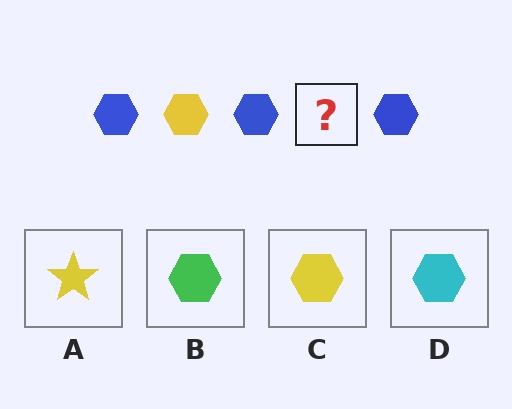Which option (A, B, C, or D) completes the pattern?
C.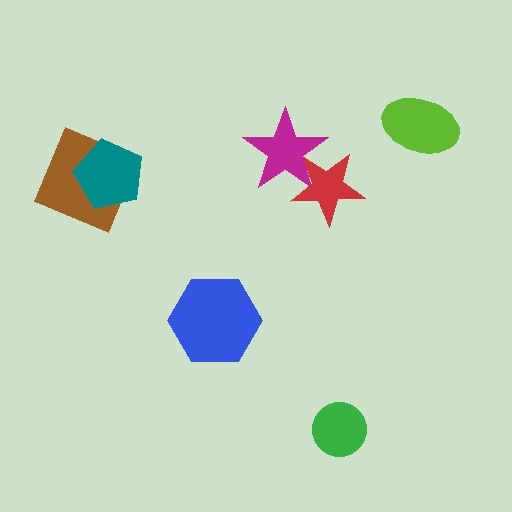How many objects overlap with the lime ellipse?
0 objects overlap with the lime ellipse.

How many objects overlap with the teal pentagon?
1 object overlaps with the teal pentagon.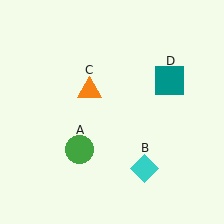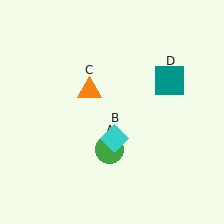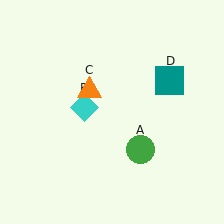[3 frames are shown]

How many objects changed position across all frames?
2 objects changed position: green circle (object A), cyan diamond (object B).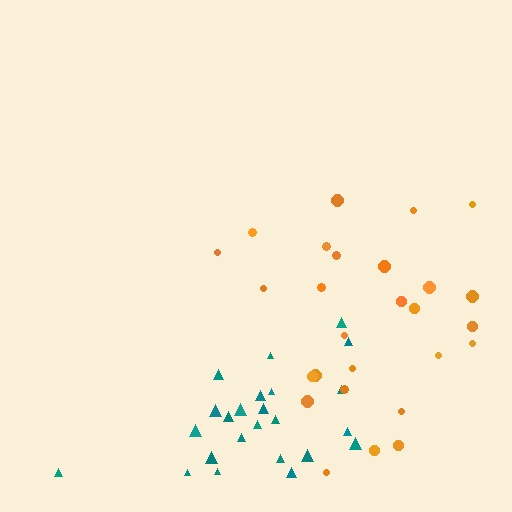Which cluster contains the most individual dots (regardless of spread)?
Orange (27).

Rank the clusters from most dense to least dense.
teal, orange.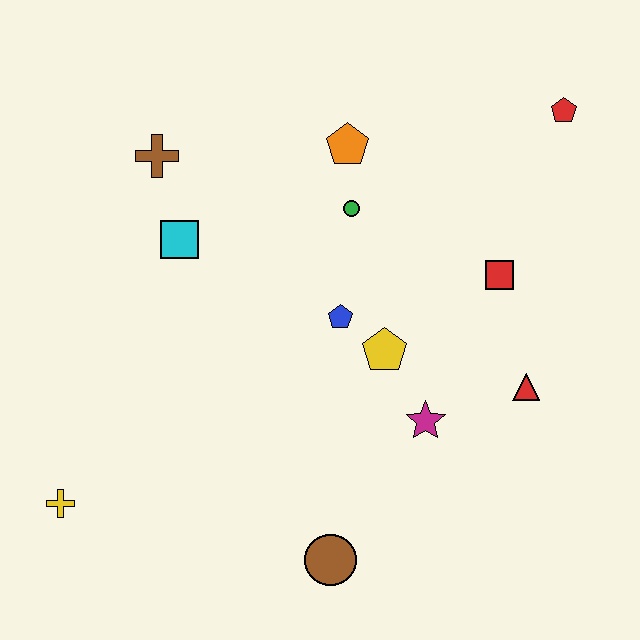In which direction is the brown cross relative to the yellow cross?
The brown cross is above the yellow cross.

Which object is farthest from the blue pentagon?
The yellow cross is farthest from the blue pentagon.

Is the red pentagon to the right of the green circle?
Yes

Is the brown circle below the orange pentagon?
Yes